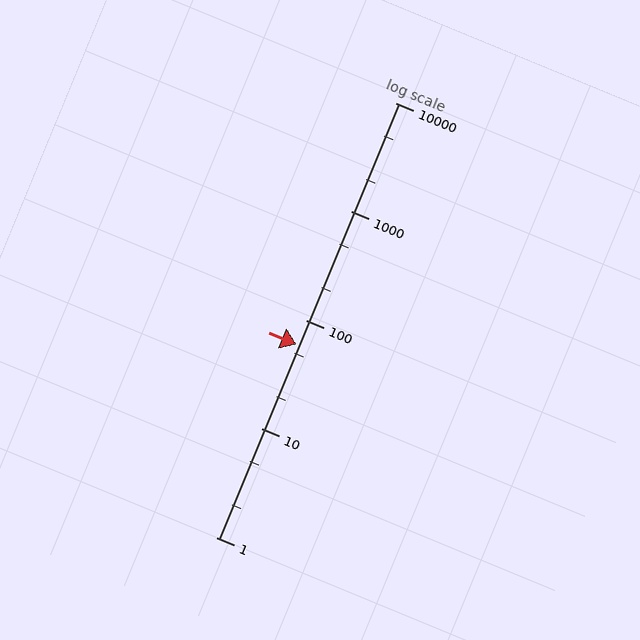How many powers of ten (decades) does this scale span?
The scale spans 4 decades, from 1 to 10000.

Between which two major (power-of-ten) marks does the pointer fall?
The pointer is between 10 and 100.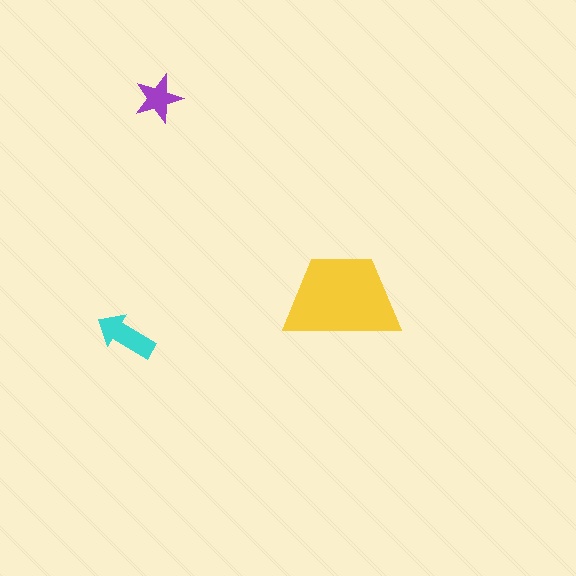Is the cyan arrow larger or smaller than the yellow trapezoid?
Smaller.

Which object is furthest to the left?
The cyan arrow is leftmost.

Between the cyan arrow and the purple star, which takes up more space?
The cyan arrow.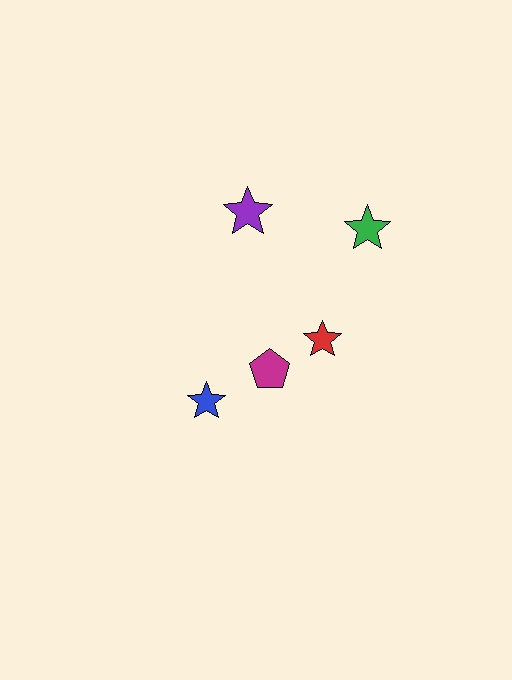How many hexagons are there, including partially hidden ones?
There are no hexagons.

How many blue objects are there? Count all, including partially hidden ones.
There is 1 blue object.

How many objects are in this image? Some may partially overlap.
There are 5 objects.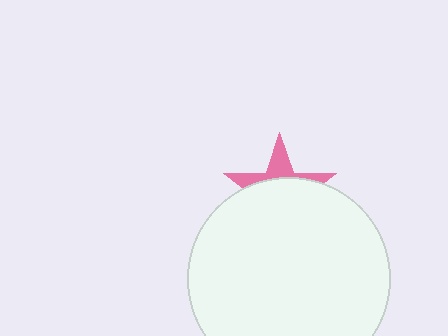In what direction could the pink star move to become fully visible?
The pink star could move up. That would shift it out from behind the white circle entirely.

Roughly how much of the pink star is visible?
A small part of it is visible (roughly 32%).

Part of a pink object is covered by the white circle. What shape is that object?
It is a star.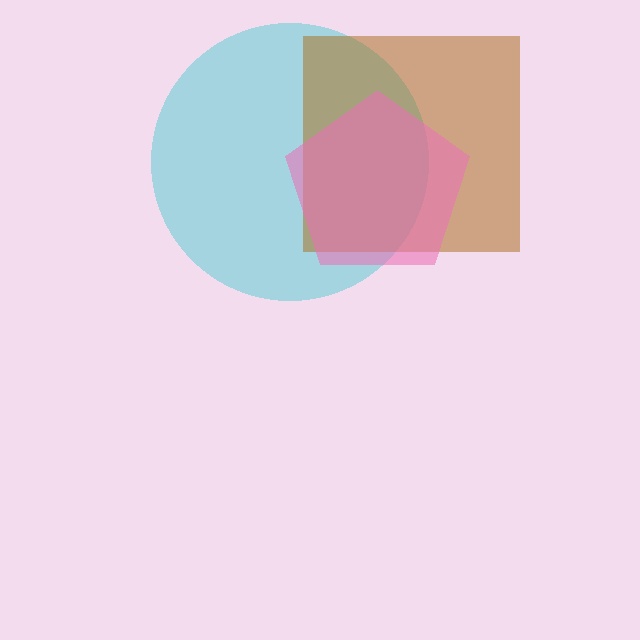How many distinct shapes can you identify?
There are 3 distinct shapes: a cyan circle, a brown square, a pink pentagon.